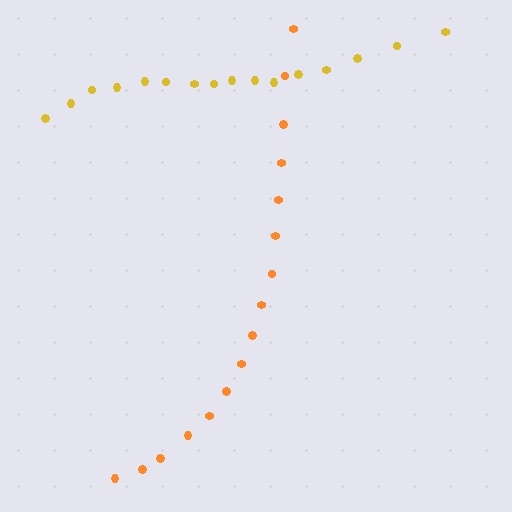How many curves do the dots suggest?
There are 2 distinct paths.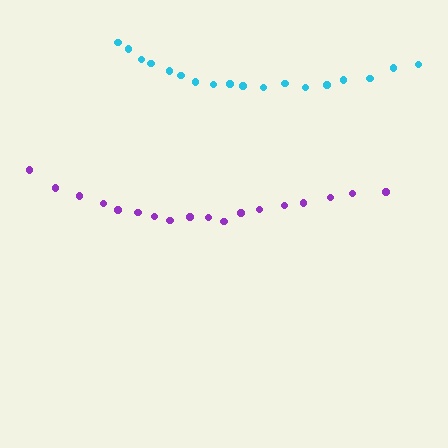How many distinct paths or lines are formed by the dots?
There are 2 distinct paths.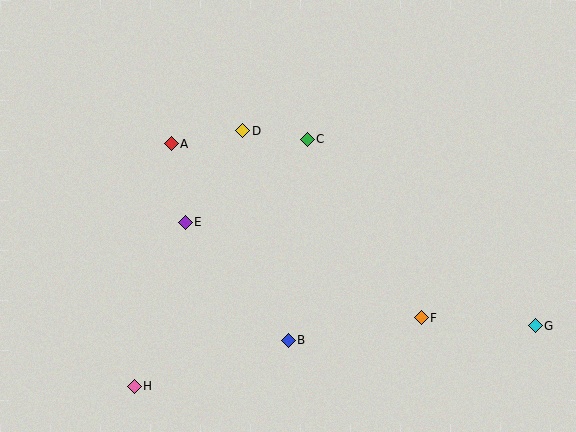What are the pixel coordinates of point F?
Point F is at (421, 318).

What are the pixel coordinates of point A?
Point A is at (171, 144).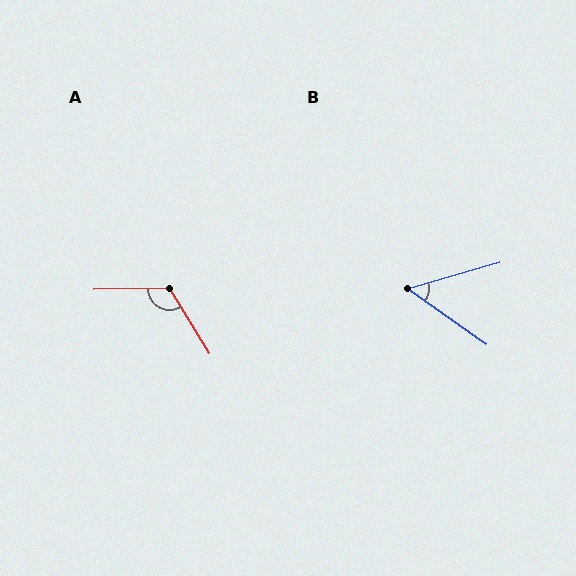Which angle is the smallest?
B, at approximately 51 degrees.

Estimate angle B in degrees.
Approximately 51 degrees.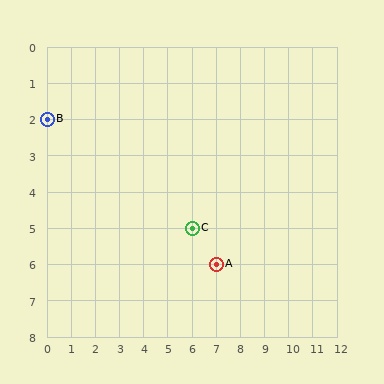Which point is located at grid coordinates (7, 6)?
Point A is at (7, 6).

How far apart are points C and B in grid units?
Points C and B are 6 columns and 3 rows apart (about 6.7 grid units diagonally).